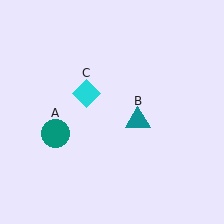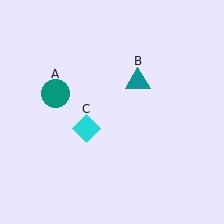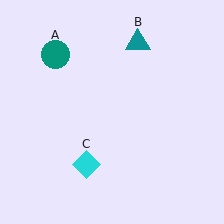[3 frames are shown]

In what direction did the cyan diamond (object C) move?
The cyan diamond (object C) moved down.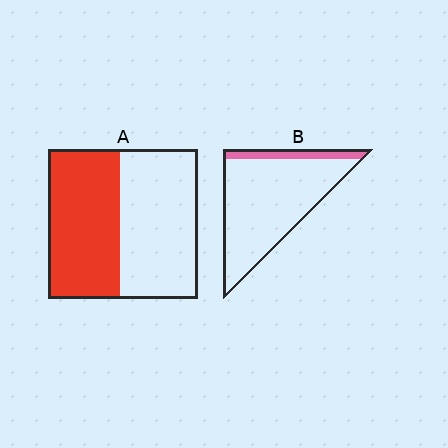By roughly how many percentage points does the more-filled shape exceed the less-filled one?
By roughly 35 percentage points (A over B).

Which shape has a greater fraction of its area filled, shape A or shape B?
Shape A.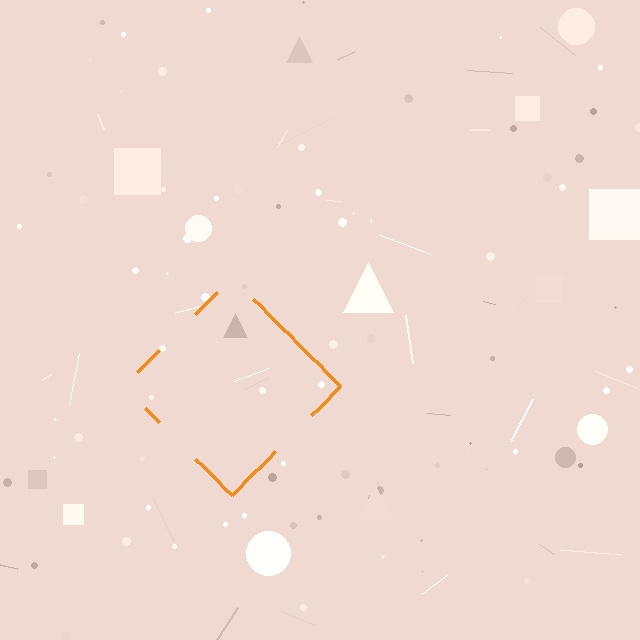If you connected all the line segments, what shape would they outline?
They would outline a diamond.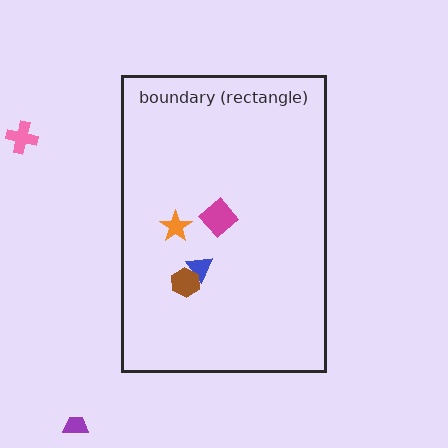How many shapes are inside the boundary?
4 inside, 2 outside.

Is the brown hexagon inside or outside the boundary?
Inside.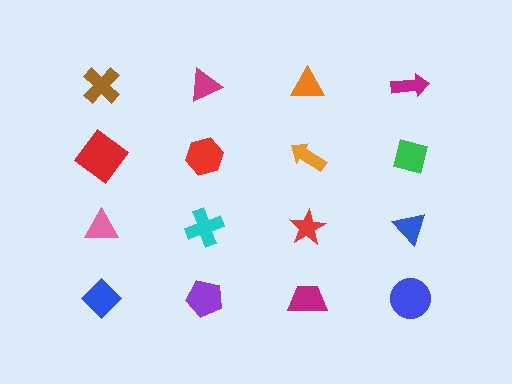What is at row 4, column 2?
A purple pentagon.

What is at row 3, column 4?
A blue triangle.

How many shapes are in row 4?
4 shapes.